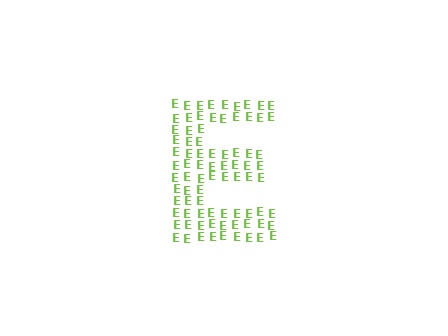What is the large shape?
The large shape is the letter E.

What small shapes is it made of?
It is made of small letter E's.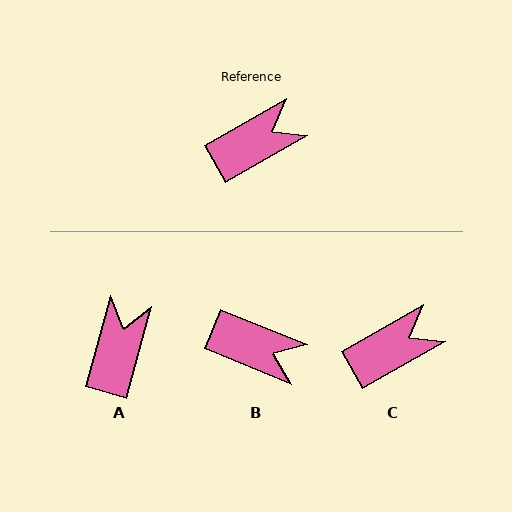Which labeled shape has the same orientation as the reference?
C.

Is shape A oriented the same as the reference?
No, it is off by about 45 degrees.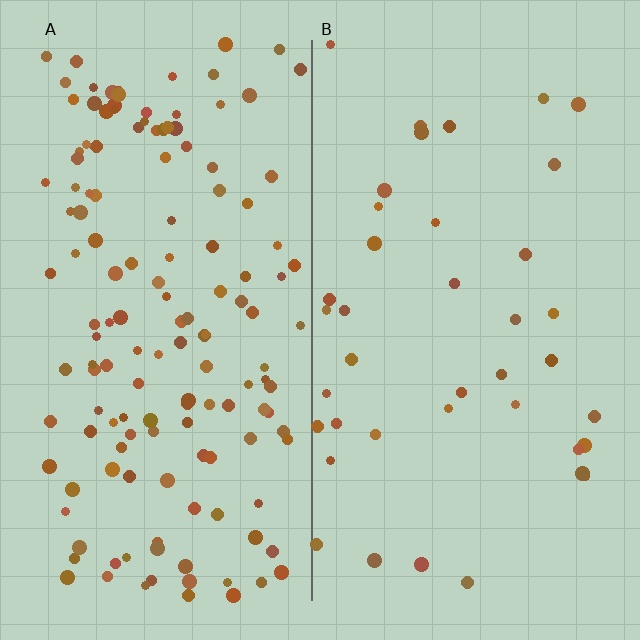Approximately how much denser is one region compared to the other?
Approximately 3.6× — region A over region B.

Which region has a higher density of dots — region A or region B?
A (the left).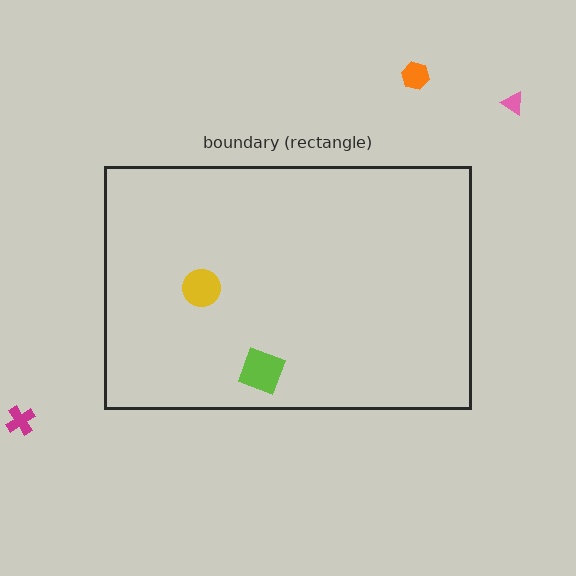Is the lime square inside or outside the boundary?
Inside.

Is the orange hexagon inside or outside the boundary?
Outside.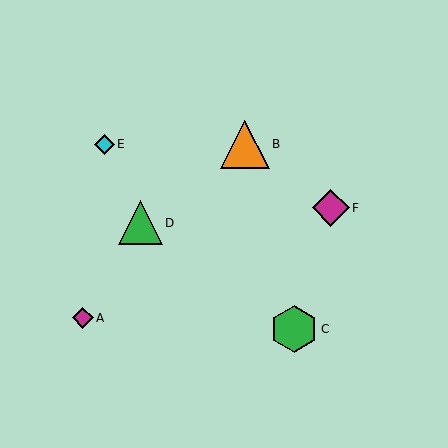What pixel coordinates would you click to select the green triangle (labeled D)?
Click at (141, 223) to select the green triangle D.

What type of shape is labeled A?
Shape A is a magenta diamond.